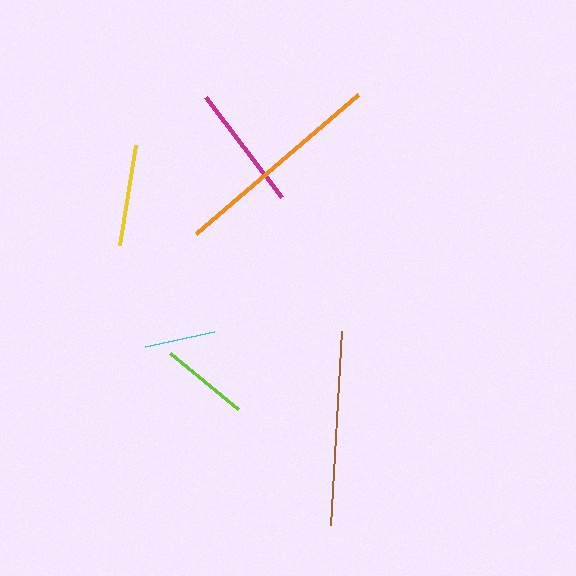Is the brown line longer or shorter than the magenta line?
The brown line is longer than the magenta line.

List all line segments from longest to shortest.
From longest to shortest: orange, brown, magenta, yellow, lime, cyan.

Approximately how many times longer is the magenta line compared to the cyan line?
The magenta line is approximately 1.8 times the length of the cyan line.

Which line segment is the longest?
The orange line is the longest at approximately 212 pixels.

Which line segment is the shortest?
The cyan line is the shortest at approximately 71 pixels.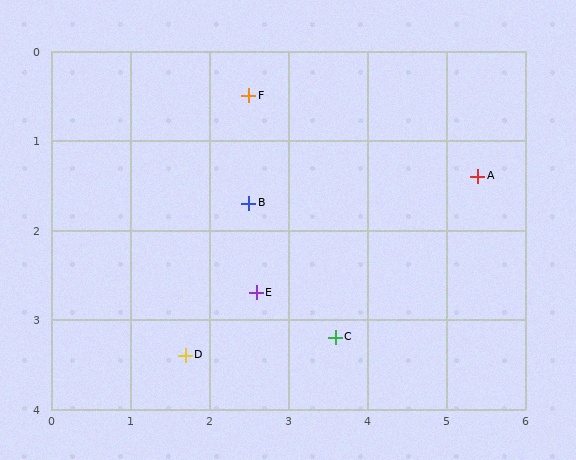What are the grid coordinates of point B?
Point B is at approximately (2.5, 1.7).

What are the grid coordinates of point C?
Point C is at approximately (3.6, 3.2).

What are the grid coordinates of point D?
Point D is at approximately (1.7, 3.4).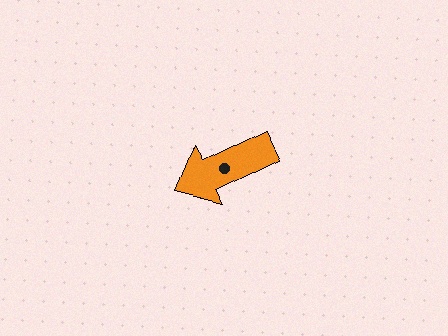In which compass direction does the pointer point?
Southwest.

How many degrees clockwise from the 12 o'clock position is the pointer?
Approximately 243 degrees.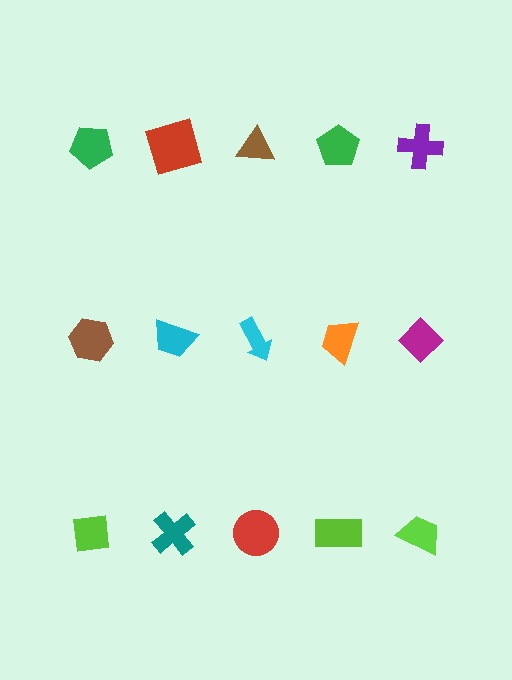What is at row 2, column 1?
A brown hexagon.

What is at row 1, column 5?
A purple cross.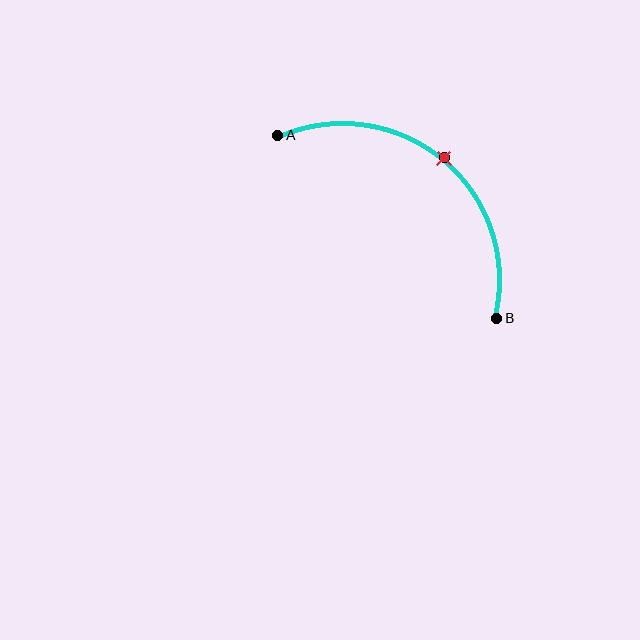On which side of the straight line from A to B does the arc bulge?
The arc bulges above and to the right of the straight line connecting A and B.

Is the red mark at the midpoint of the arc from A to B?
Yes. The red mark lies on the arc at equal arc-length from both A and B — it is the arc midpoint.